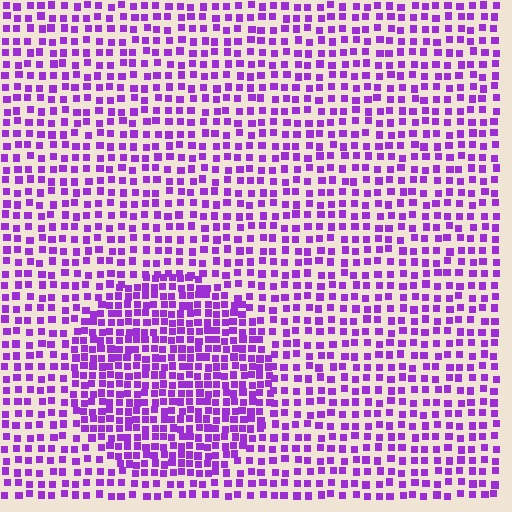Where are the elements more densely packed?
The elements are more densely packed inside the circle boundary.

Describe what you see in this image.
The image contains small purple elements arranged at two different densities. A circle-shaped region is visible where the elements are more densely packed than the surrounding area.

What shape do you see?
I see a circle.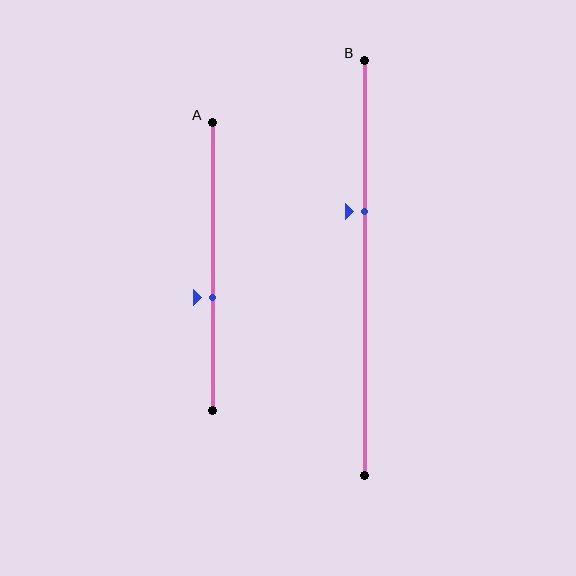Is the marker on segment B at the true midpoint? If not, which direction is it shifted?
No, the marker on segment B is shifted upward by about 14% of the segment length.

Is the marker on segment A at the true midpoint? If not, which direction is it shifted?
No, the marker on segment A is shifted downward by about 11% of the segment length.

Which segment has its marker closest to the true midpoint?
Segment A has its marker closest to the true midpoint.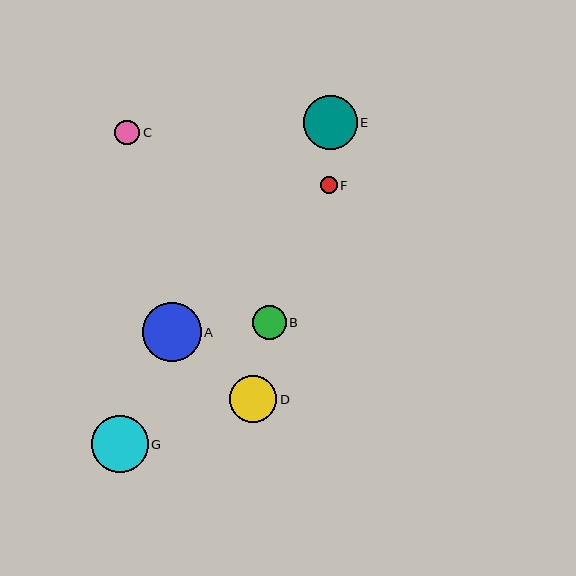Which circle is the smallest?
Circle F is the smallest with a size of approximately 17 pixels.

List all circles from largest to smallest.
From largest to smallest: A, G, E, D, B, C, F.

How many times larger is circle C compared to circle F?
Circle C is approximately 1.5 times the size of circle F.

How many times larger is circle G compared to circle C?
Circle G is approximately 2.3 times the size of circle C.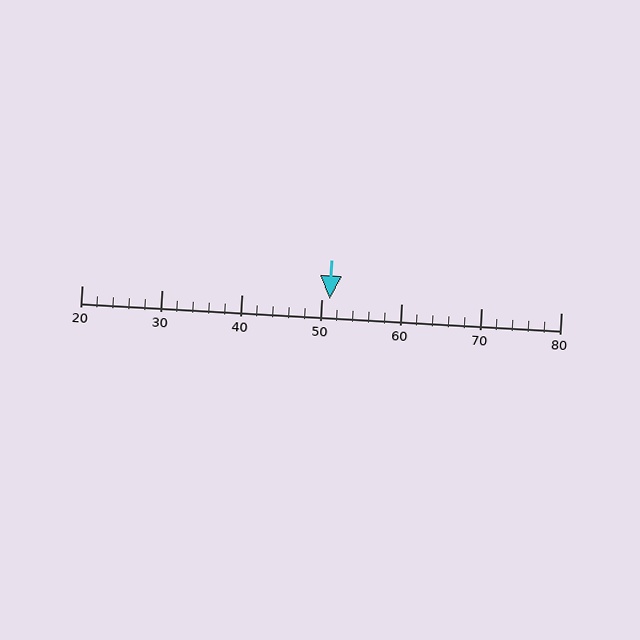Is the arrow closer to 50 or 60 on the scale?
The arrow is closer to 50.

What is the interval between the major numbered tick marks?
The major tick marks are spaced 10 units apart.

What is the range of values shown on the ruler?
The ruler shows values from 20 to 80.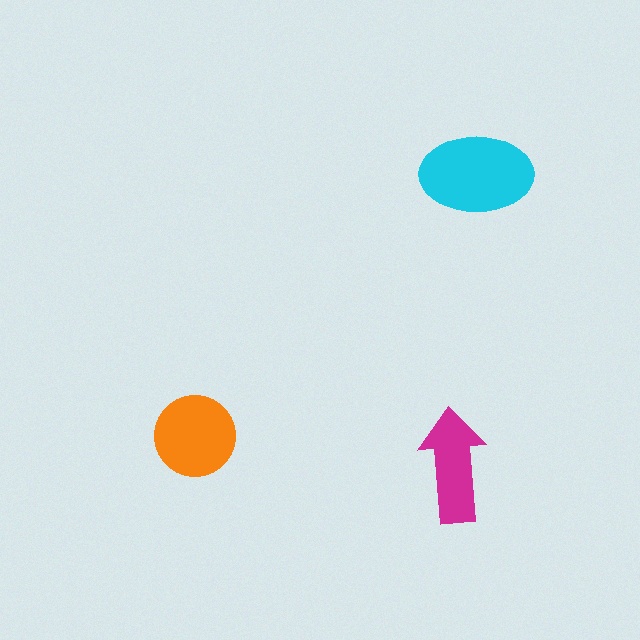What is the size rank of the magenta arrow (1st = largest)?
3rd.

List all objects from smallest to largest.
The magenta arrow, the orange circle, the cyan ellipse.